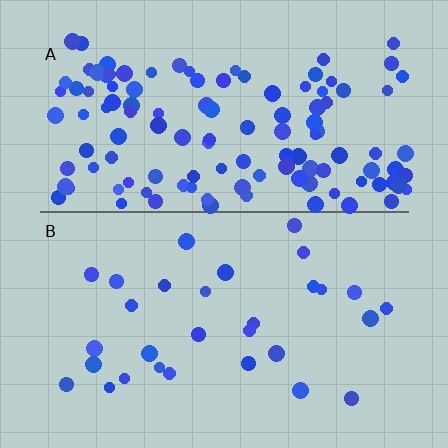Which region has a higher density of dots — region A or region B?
A (the top).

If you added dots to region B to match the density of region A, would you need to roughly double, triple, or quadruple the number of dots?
Approximately quadruple.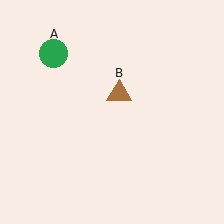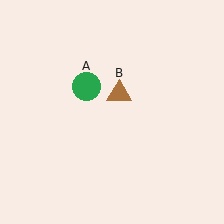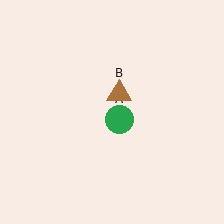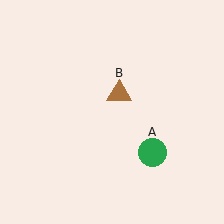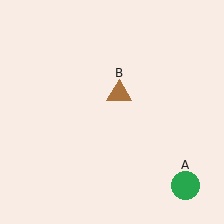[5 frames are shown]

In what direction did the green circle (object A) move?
The green circle (object A) moved down and to the right.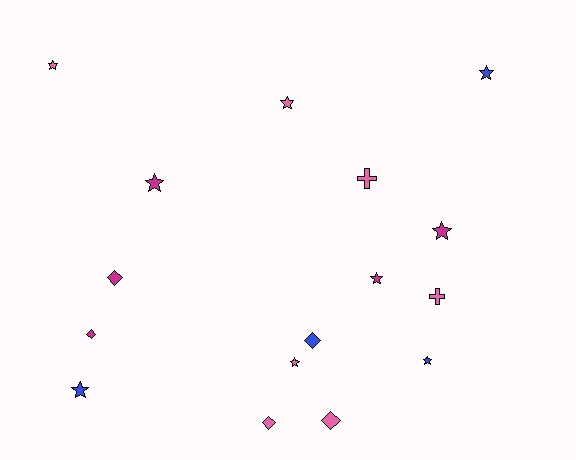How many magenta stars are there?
There are 3 magenta stars.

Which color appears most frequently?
Pink, with 7 objects.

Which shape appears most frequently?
Star, with 9 objects.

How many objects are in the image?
There are 16 objects.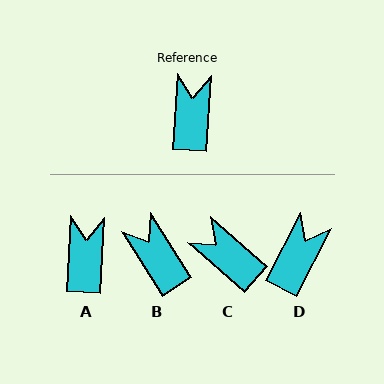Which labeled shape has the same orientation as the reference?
A.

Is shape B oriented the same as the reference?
No, it is off by about 35 degrees.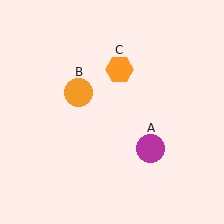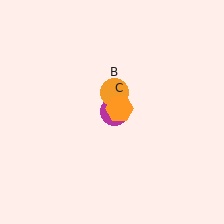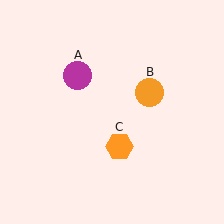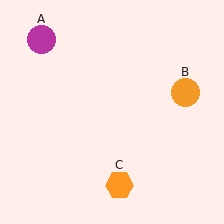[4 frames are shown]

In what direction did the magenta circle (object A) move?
The magenta circle (object A) moved up and to the left.